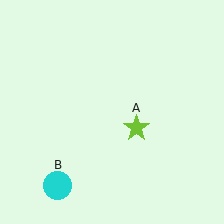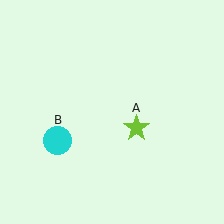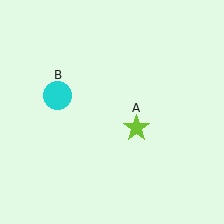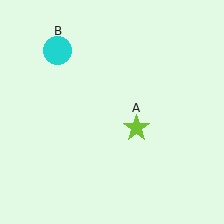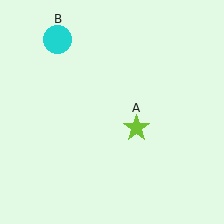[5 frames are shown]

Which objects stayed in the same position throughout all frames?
Lime star (object A) remained stationary.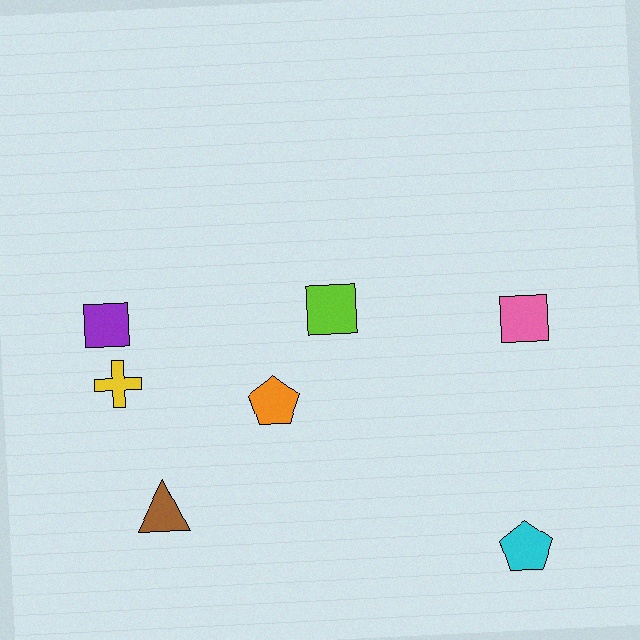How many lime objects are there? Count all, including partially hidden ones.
There is 1 lime object.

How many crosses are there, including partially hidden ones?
There is 1 cross.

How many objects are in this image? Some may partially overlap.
There are 7 objects.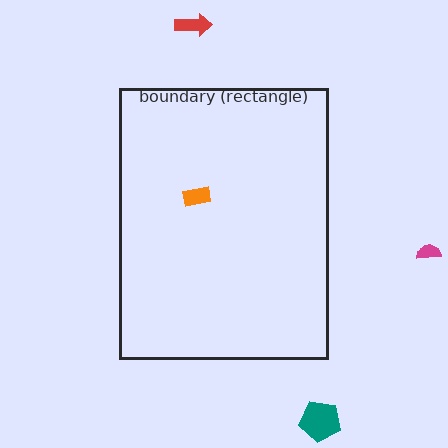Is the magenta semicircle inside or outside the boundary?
Outside.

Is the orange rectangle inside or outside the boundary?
Inside.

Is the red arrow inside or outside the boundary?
Outside.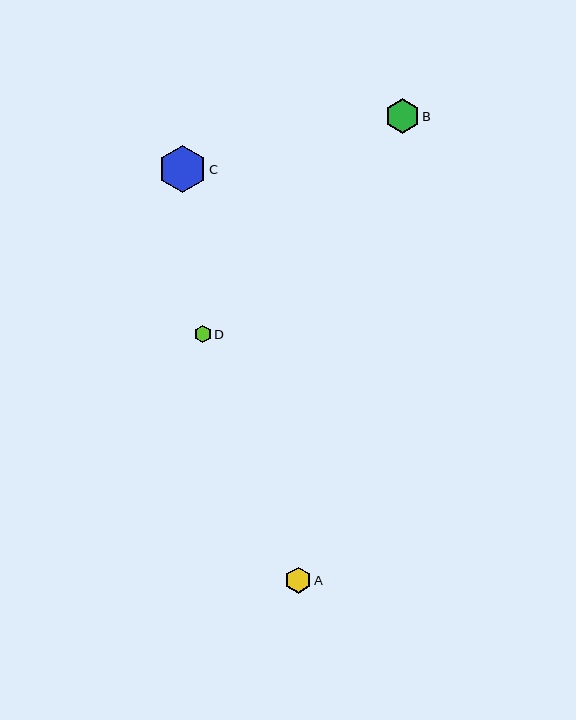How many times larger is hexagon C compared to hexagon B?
Hexagon C is approximately 1.4 times the size of hexagon B.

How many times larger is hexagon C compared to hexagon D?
Hexagon C is approximately 2.8 times the size of hexagon D.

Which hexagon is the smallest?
Hexagon D is the smallest with a size of approximately 17 pixels.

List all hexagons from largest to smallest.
From largest to smallest: C, B, A, D.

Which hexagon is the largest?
Hexagon C is the largest with a size of approximately 48 pixels.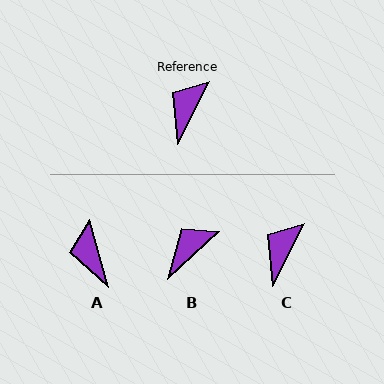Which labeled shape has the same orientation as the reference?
C.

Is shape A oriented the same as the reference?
No, it is off by about 42 degrees.